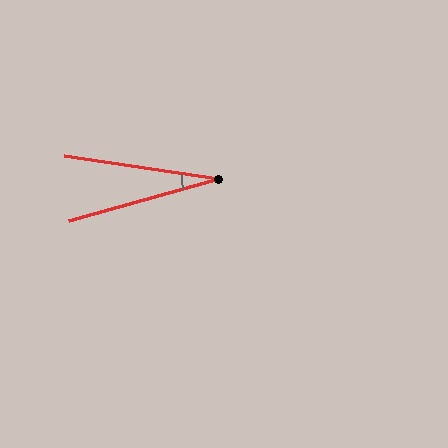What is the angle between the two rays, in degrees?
Approximately 24 degrees.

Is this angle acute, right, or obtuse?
It is acute.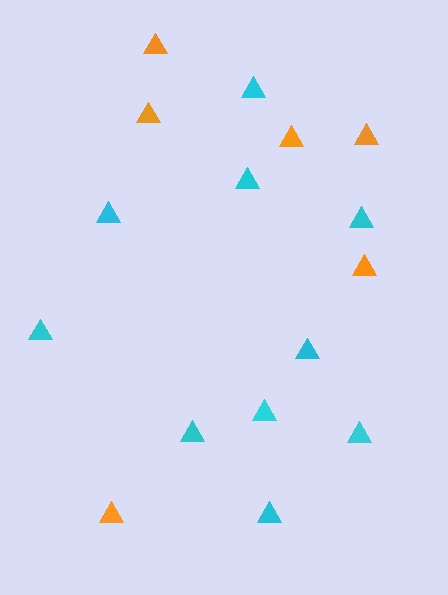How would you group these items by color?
There are 2 groups: one group of orange triangles (6) and one group of cyan triangles (10).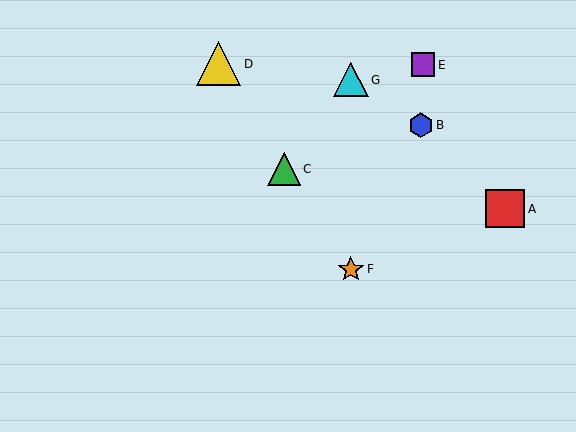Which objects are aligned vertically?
Objects F, G are aligned vertically.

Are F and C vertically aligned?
No, F is at x≈351 and C is at x≈284.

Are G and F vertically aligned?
Yes, both are at x≈351.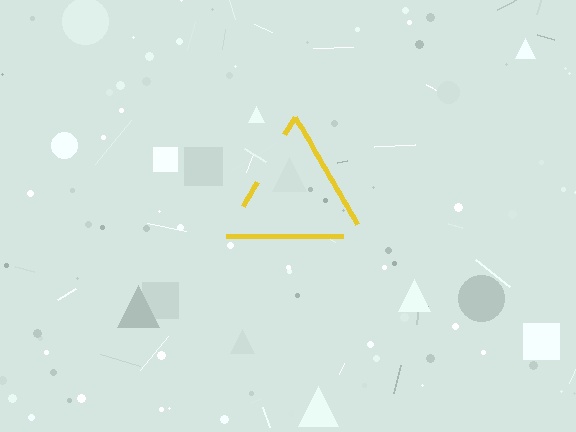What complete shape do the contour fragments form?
The contour fragments form a triangle.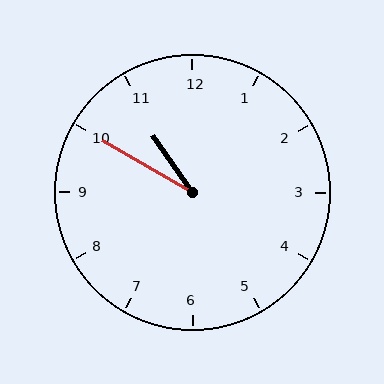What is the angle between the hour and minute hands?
Approximately 25 degrees.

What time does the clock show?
10:50.